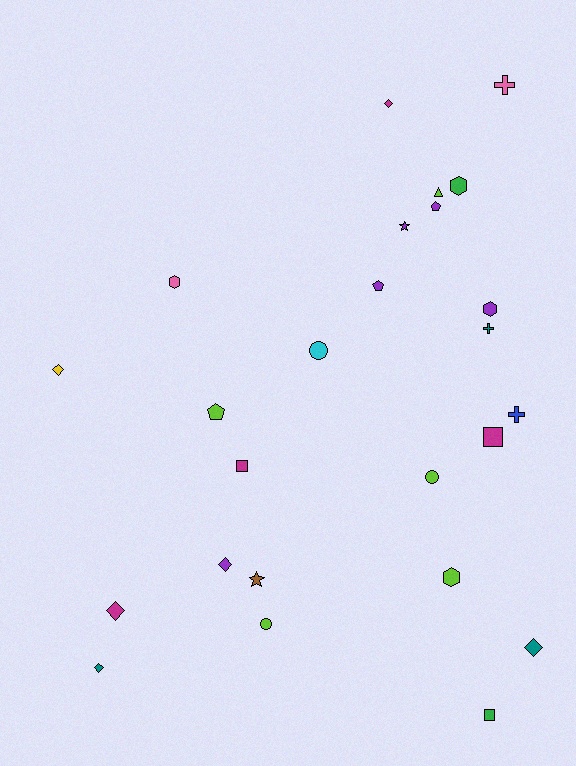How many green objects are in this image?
There are 2 green objects.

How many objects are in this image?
There are 25 objects.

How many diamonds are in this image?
There are 6 diamonds.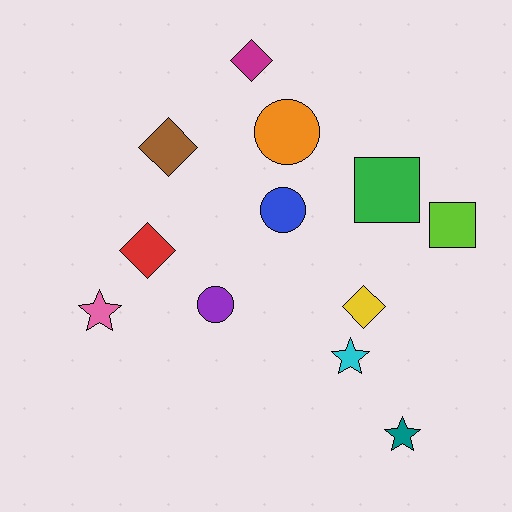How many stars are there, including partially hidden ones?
There are 3 stars.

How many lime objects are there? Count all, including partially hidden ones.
There is 1 lime object.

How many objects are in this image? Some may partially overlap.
There are 12 objects.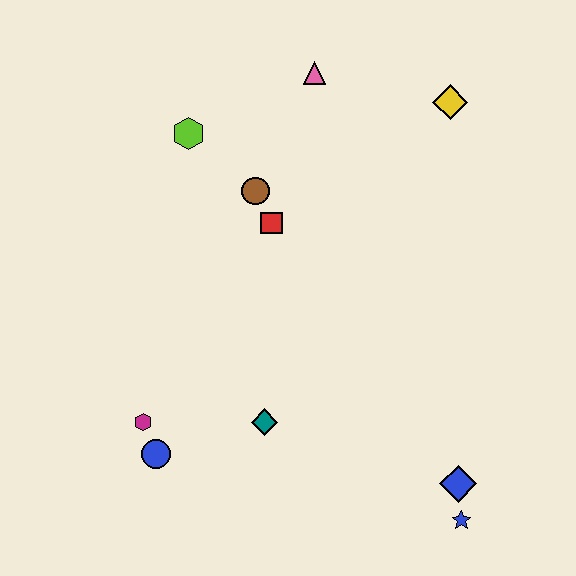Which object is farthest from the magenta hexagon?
The yellow diamond is farthest from the magenta hexagon.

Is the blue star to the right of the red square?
Yes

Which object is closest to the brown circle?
The red square is closest to the brown circle.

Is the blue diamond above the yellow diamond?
No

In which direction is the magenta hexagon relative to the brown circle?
The magenta hexagon is below the brown circle.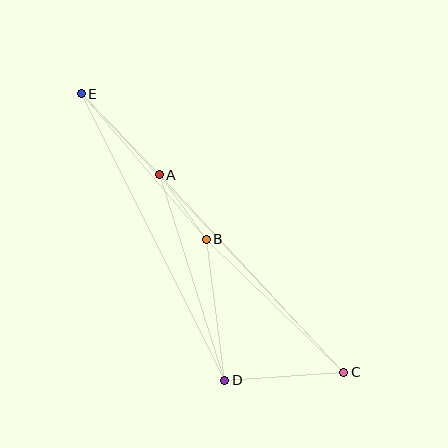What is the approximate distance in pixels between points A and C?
The distance between A and C is approximately 270 pixels.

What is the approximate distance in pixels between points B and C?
The distance between B and C is approximately 191 pixels.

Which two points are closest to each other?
Points A and B are closest to each other.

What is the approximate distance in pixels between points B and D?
The distance between B and D is approximately 142 pixels.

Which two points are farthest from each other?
Points C and E are farthest from each other.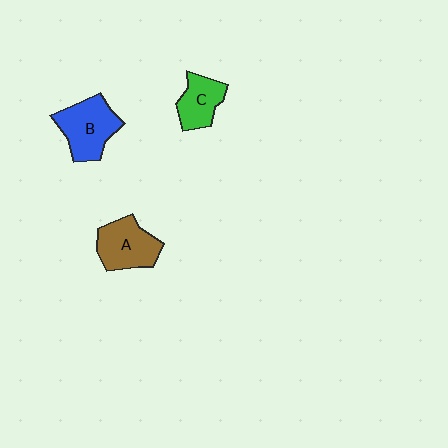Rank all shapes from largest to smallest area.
From largest to smallest: B (blue), A (brown), C (green).